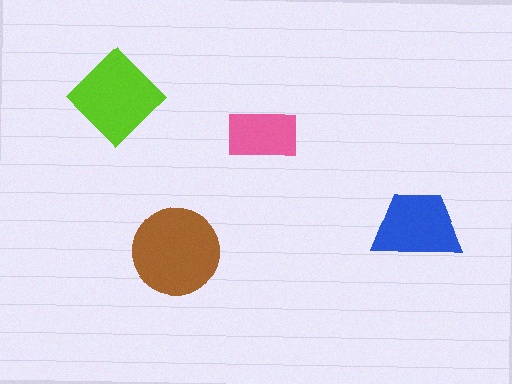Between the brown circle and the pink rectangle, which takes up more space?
The brown circle.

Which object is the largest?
The brown circle.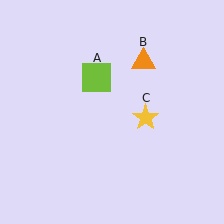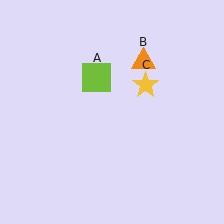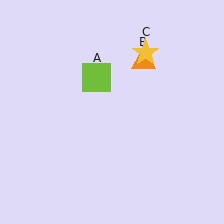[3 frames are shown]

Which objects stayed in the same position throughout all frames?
Lime square (object A) and orange triangle (object B) remained stationary.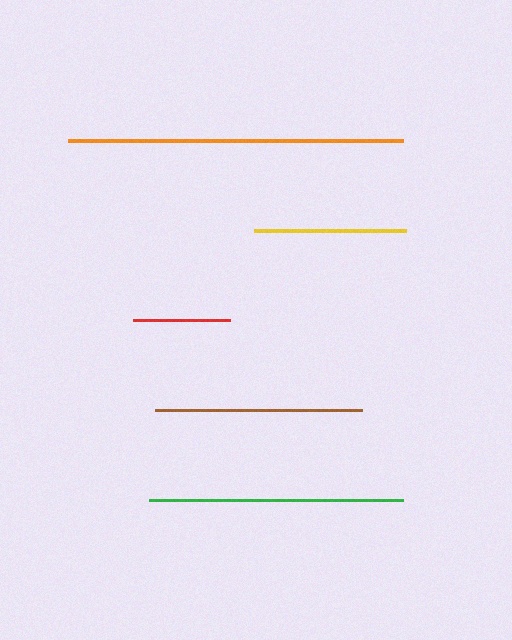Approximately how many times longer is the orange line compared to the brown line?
The orange line is approximately 1.6 times the length of the brown line.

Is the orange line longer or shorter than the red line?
The orange line is longer than the red line.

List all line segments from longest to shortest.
From longest to shortest: orange, green, brown, yellow, red.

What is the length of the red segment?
The red segment is approximately 96 pixels long.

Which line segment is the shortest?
The red line is the shortest at approximately 96 pixels.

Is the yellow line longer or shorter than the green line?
The green line is longer than the yellow line.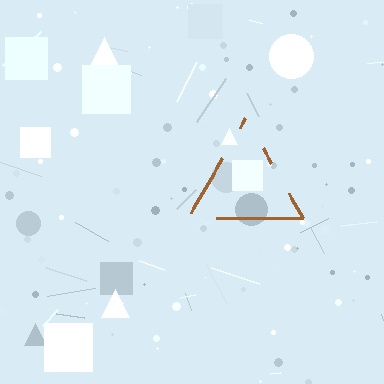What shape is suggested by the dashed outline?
The dashed outline suggests a triangle.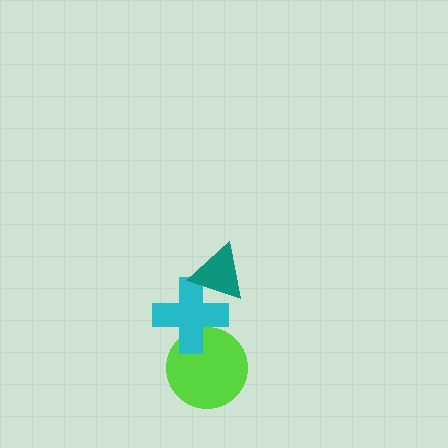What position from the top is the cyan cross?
The cyan cross is 2nd from the top.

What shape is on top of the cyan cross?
The teal triangle is on top of the cyan cross.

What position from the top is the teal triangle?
The teal triangle is 1st from the top.